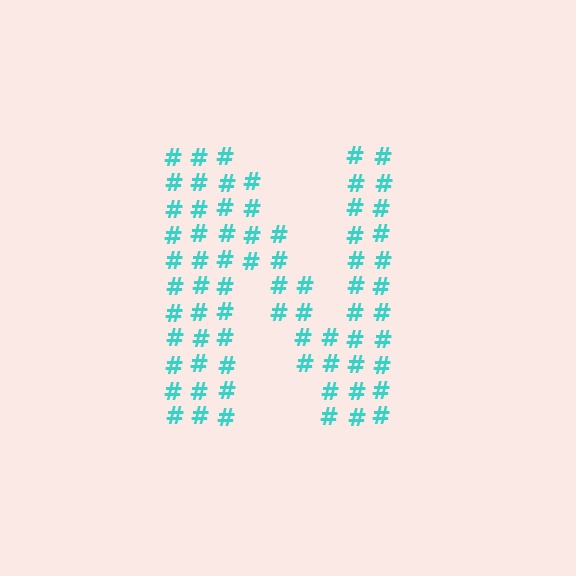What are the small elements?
The small elements are hash symbols.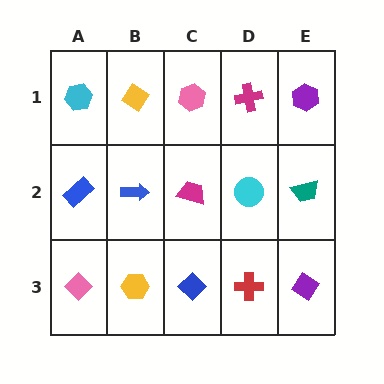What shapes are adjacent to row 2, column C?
A pink hexagon (row 1, column C), a blue diamond (row 3, column C), a blue arrow (row 2, column B), a cyan circle (row 2, column D).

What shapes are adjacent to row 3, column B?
A blue arrow (row 2, column B), a pink diamond (row 3, column A), a blue diamond (row 3, column C).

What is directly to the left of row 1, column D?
A pink hexagon.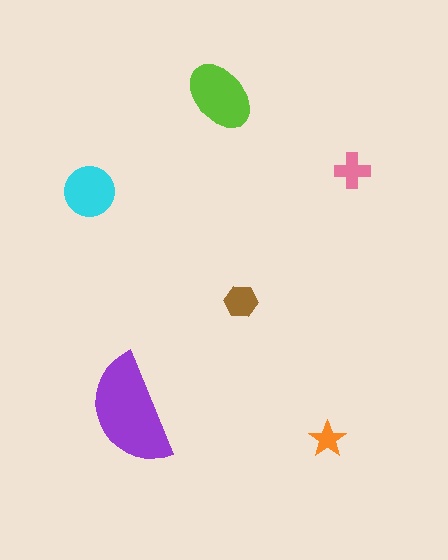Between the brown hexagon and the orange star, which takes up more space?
The brown hexagon.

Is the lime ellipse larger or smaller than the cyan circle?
Larger.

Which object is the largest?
The purple semicircle.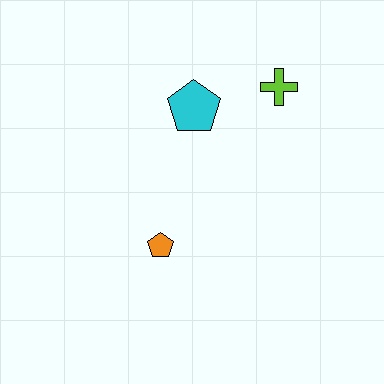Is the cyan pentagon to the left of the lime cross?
Yes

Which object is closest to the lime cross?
The cyan pentagon is closest to the lime cross.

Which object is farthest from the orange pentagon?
The lime cross is farthest from the orange pentagon.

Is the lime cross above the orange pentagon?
Yes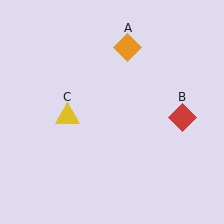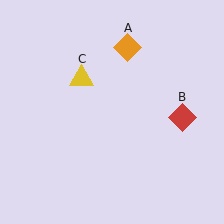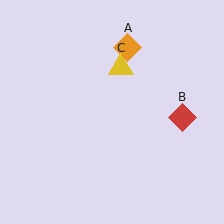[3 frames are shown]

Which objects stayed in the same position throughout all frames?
Orange diamond (object A) and red diamond (object B) remained stationary.